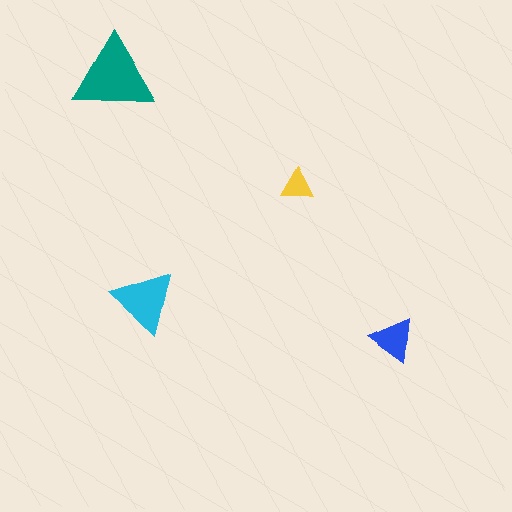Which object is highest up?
The teal triangle is topmost.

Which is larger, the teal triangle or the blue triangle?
The teal one.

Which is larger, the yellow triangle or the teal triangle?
The teal one.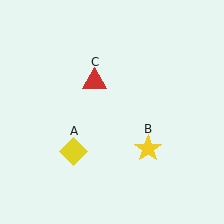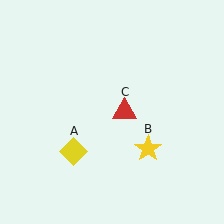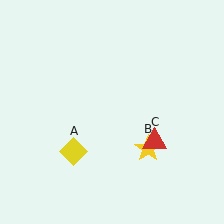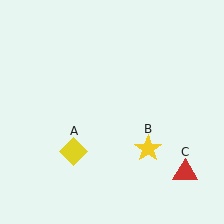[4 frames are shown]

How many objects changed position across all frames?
1 object changed position: red triangle (object C).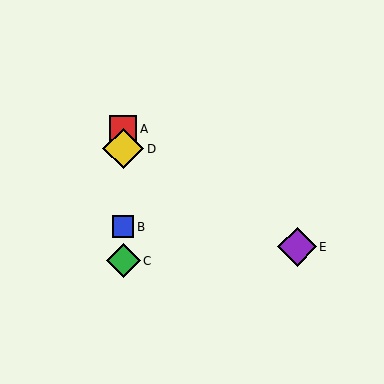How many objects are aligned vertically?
4 objects (A, B, C, D) are aligned vertically.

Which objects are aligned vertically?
Objects A, B, C, D are aligned vertically.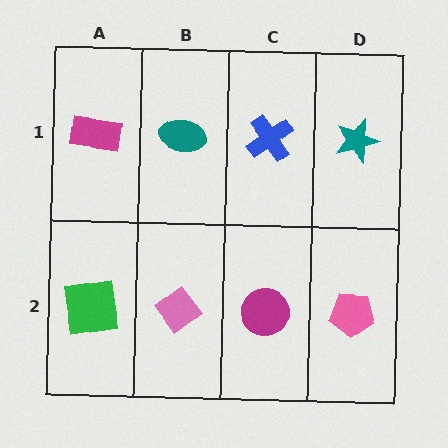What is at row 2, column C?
A magenta circle.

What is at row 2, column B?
A pink diamond.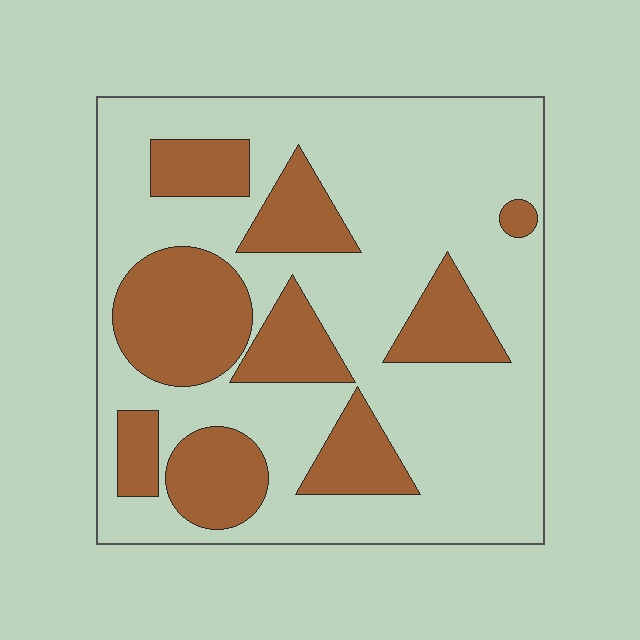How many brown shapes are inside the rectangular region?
9.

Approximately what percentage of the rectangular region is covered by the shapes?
Approximately 30%.